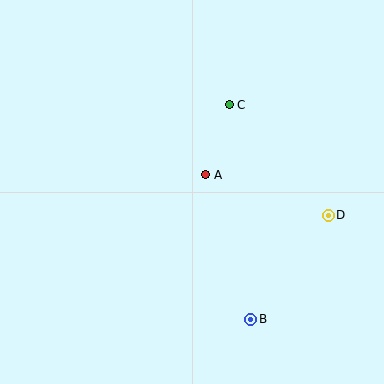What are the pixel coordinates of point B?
Point B is at (251, 319).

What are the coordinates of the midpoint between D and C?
The midpoint between D and C is at (279, 160).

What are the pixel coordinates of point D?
Point D is at (328, 215).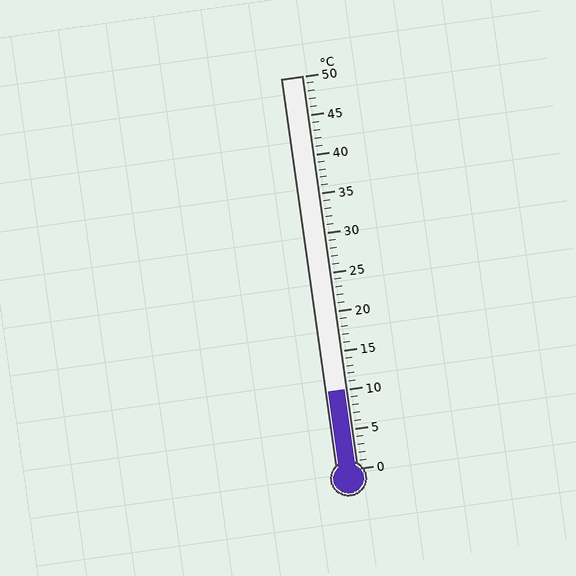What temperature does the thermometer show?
The thermometer shows approximately 10°C.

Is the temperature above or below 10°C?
The temperature is at 10°C.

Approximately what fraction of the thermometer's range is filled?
The thermometer is filled to approximately 20% of its range.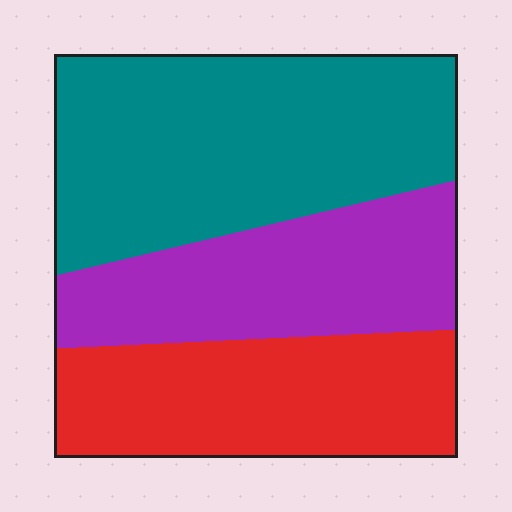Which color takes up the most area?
Teal, at roughly 45%.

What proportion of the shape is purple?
Purple covers around 30% of the shape.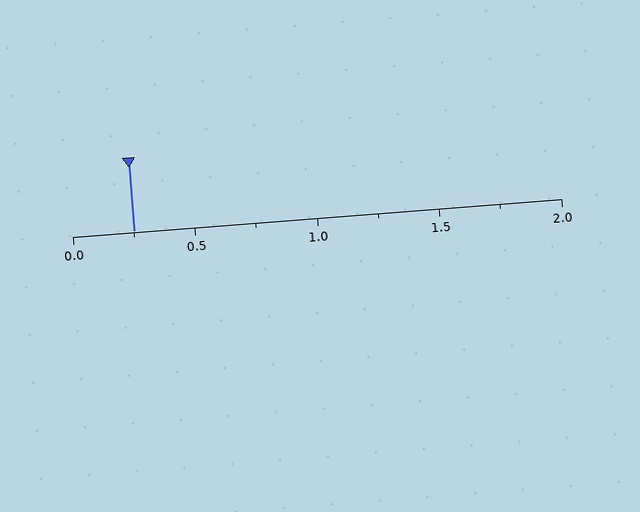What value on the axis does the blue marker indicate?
The marker indicates approximately 0.25.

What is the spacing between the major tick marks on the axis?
The major ticks are spaced 0.5 apart.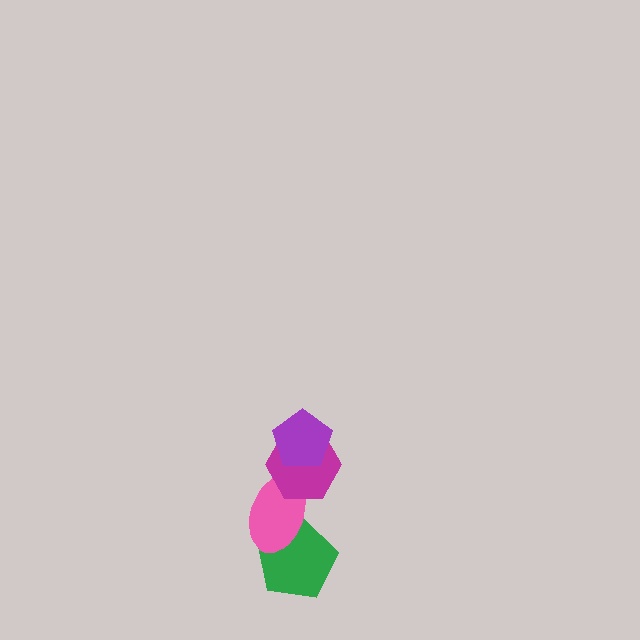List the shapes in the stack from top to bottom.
From top to bottom: the purple pentagon, the magenta hexagon, the pink ellipse, the green pentagon.